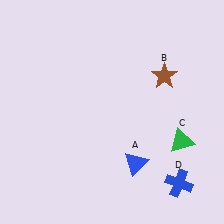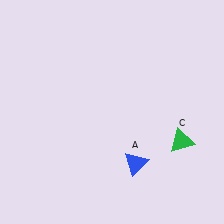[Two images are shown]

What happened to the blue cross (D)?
The blue cross (D) was removed in Image 2. It was in the bottom-right area of Image 1.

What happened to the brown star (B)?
The brown star (B) was removed in Image 2. It was in the top-right area of Image 1.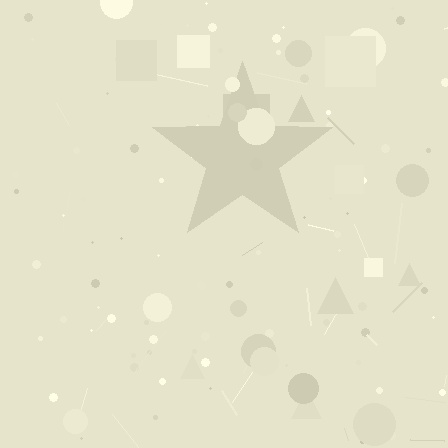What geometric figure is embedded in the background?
A star is embedded in the background.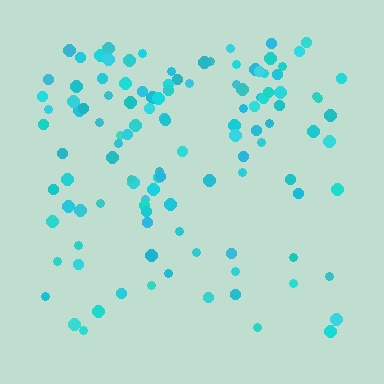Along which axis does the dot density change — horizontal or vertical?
Vertical.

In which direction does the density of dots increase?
From bottom to top, with the top side densest.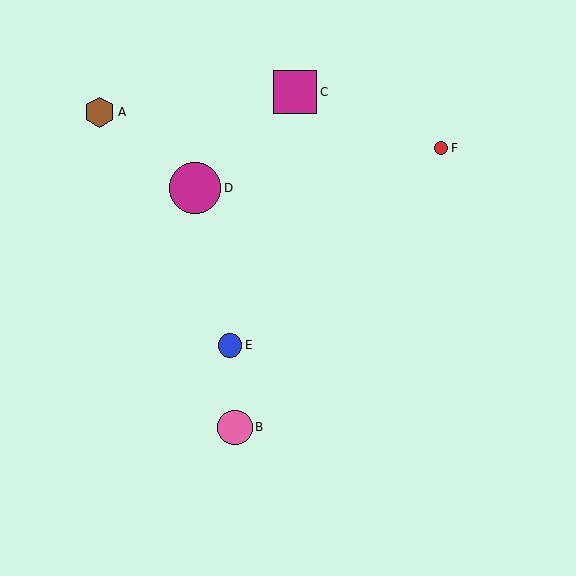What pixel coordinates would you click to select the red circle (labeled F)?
Click at (441, 148) to select the red circle F.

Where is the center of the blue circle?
The center of the blue circle is at (230, 345).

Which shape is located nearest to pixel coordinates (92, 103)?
The brown hexagon (labeled A) at (100, 112) is nearest to that location.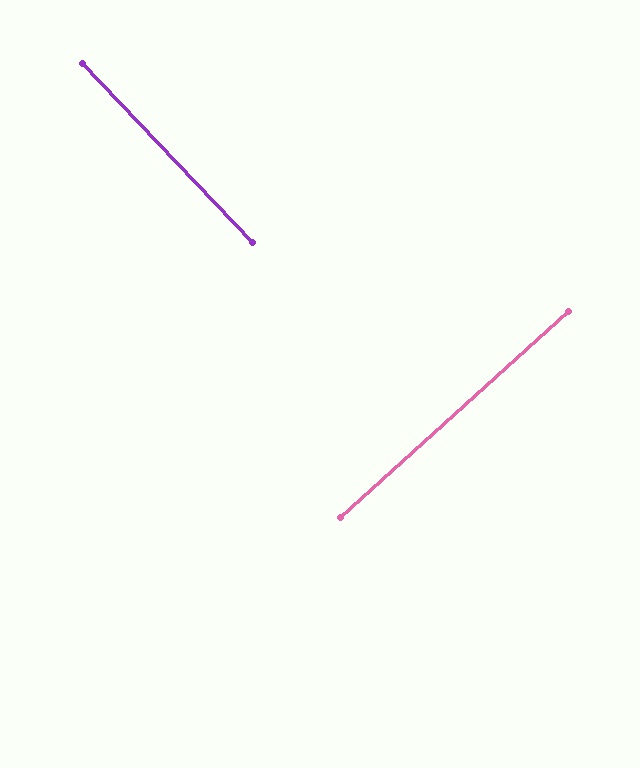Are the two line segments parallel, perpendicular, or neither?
Perpendicular — they meet at approximately 88°.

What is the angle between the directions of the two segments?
Approximately 88 degrees.